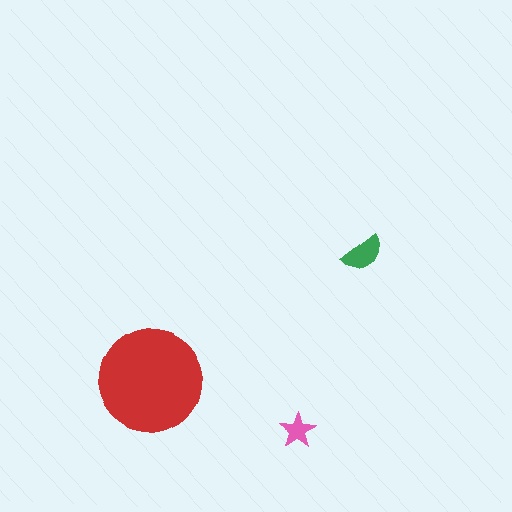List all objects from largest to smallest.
The red circle, the green semicircle, the pink star.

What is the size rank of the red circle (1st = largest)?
1st.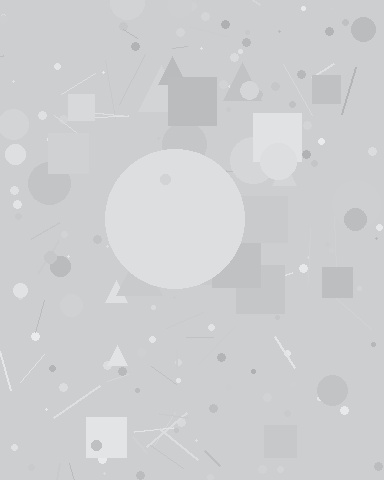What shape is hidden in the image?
A circle is hidden in the image.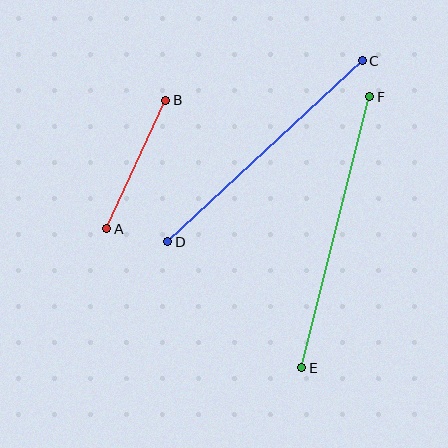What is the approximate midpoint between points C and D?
The midpoint is at approximately (265, 151) pixels.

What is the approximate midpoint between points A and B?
The midpoint is at approximately (136, 164) pixels.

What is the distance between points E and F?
The distance is approximately 279 pixels.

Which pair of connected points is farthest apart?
Points E and F are farthest apart.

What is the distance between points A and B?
The distance is approximately 142 pixels.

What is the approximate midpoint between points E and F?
The midpoint is at approximately (336, 232) pixels.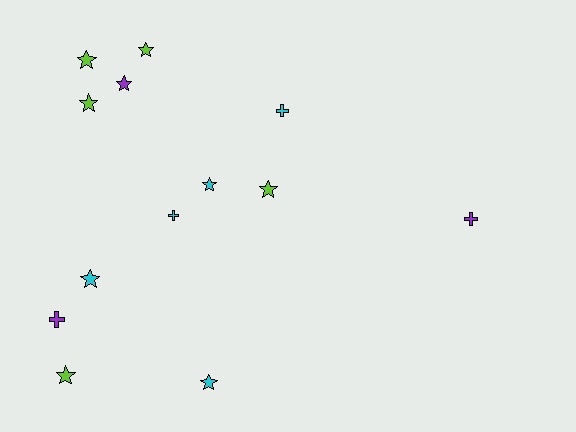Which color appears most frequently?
Lime, with 5 objects.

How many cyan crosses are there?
There are 2 cyan crosses.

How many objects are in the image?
There are 13 objects.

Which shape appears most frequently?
Star, with 9 objects.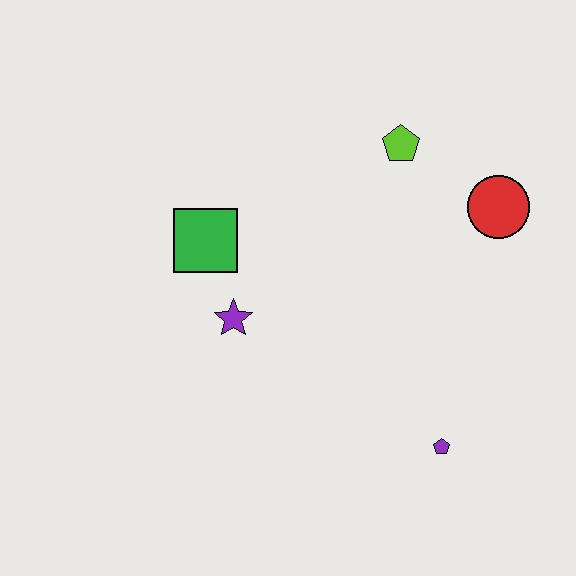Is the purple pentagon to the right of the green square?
Yes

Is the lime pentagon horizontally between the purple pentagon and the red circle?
No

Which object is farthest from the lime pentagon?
The purple pentagon is farthest from the lime pentagon.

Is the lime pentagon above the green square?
Yes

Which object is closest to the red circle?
The lime pentagon is closest to the red circle.